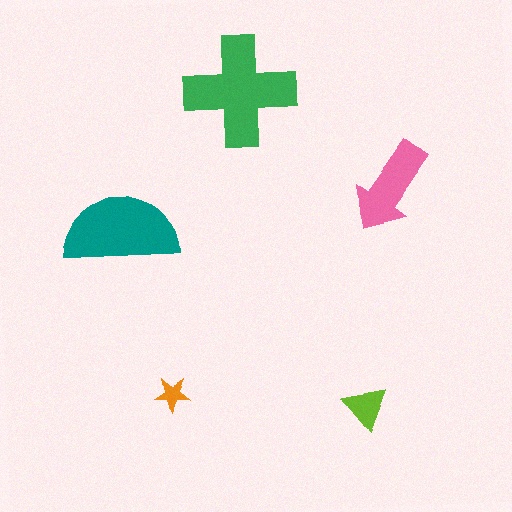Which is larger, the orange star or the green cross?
The green cross.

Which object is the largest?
The green cross.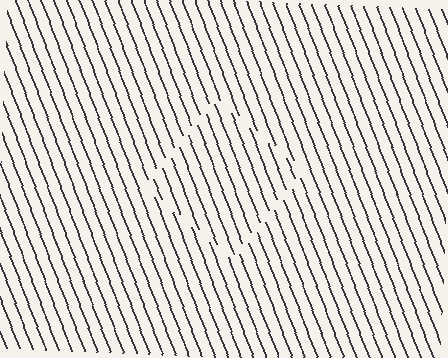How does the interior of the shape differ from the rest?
The interior of the shape contains the same grating, shifted by half a period — the contour is defined by the phase discontinuity where line-ends from the inner and outer gratings abut.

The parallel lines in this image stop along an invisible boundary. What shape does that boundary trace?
An illusory square. The interior of the shape contains the same grating, shifted by half a period — the contour is defined by the phase discontinuity where line-ends from the inner and outer gratings abut.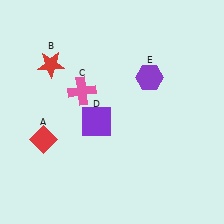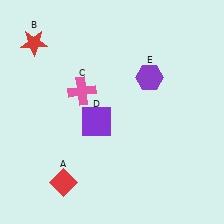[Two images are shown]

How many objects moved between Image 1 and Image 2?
2 objects moved between the two images.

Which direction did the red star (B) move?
The red star (B) moved up.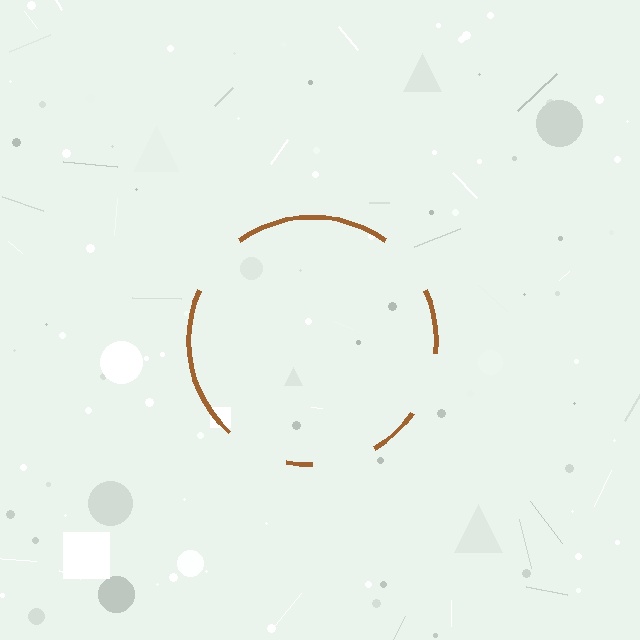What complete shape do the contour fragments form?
The contour fragments form a circle.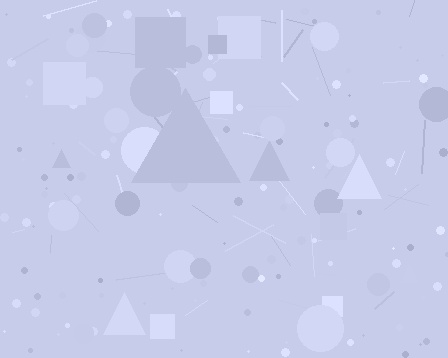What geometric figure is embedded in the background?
A triangle is embedded in the background.